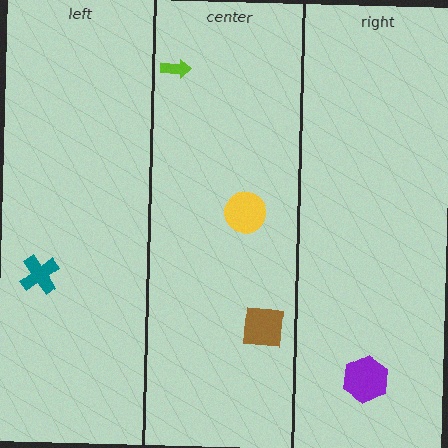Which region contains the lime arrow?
The center region.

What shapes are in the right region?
The purple hexagon.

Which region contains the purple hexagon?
The right region.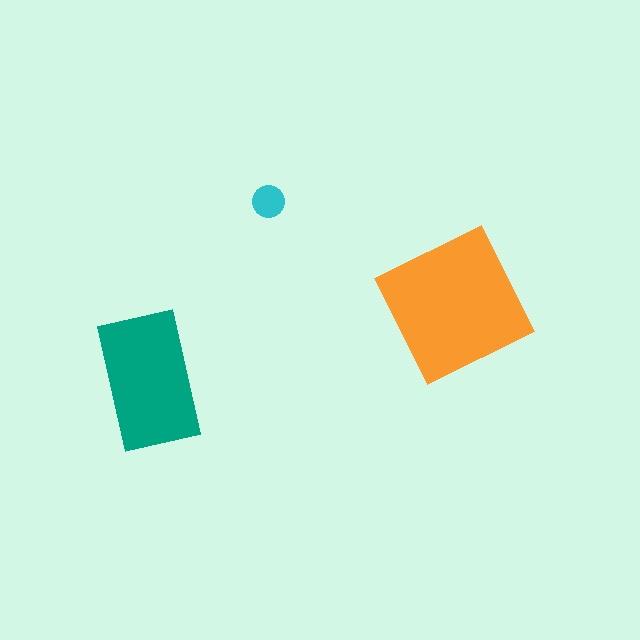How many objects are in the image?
There are 3 objects in the image.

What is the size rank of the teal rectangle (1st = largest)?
2nd.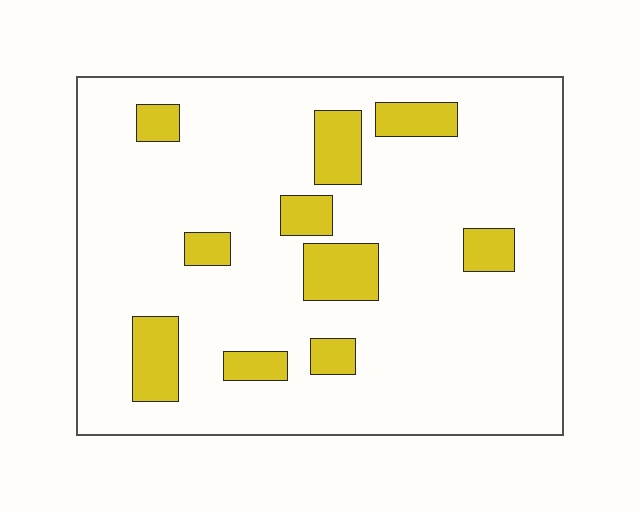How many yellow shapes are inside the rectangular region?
10.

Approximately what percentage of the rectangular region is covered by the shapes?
Approximately 15%.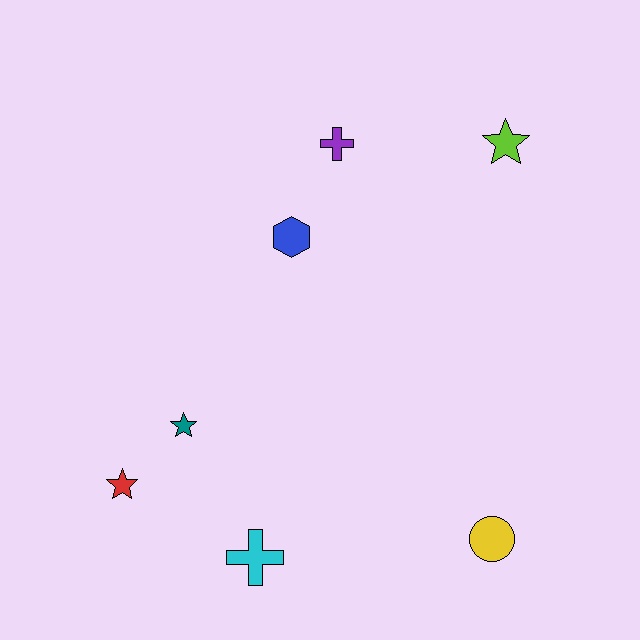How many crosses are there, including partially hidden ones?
There are 2 crosses.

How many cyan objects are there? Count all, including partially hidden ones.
There is 1 cyan object.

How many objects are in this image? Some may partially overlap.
There are 7 objects.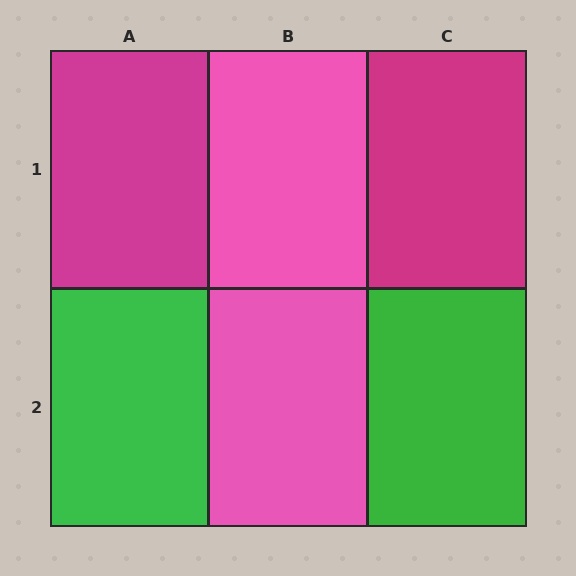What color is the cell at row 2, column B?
Pink.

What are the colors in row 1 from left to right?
Magenta, pink, magenta.